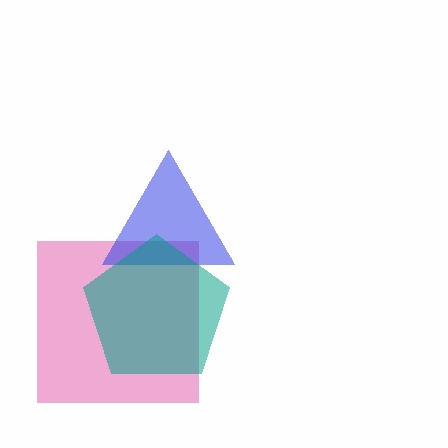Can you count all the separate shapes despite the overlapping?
Yes, there are 3 separate shapes.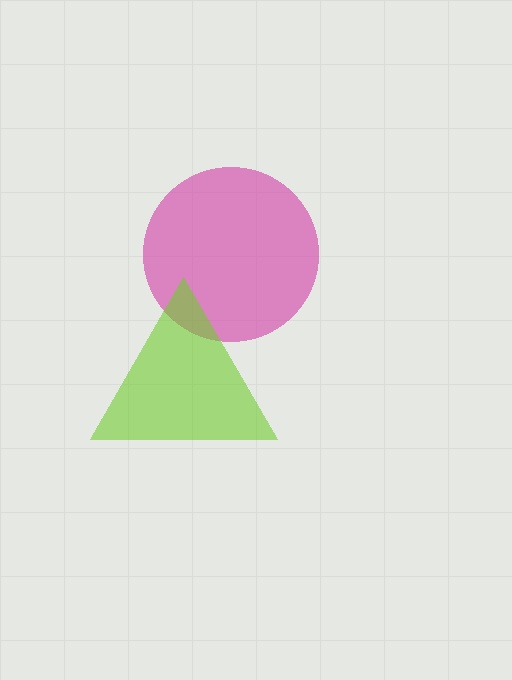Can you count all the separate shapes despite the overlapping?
Yes, there are 2 separate shapes.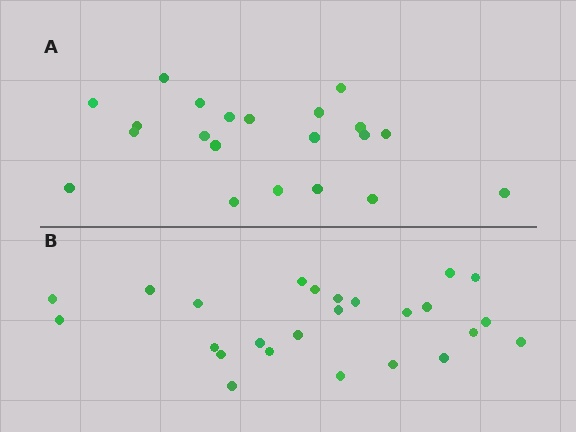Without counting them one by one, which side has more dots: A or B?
Region B (the bottom region) has more dots.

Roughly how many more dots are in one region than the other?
Region B has about 4 more dots than region A.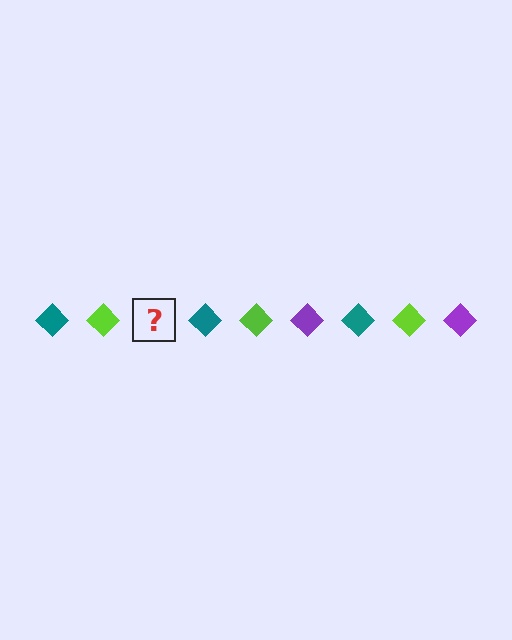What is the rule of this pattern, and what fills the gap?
The rule is that the pattern cycles through teal, lime, purple diamonds. The gap should be filled with a purple diamond.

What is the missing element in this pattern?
The missing element is a purple diamond.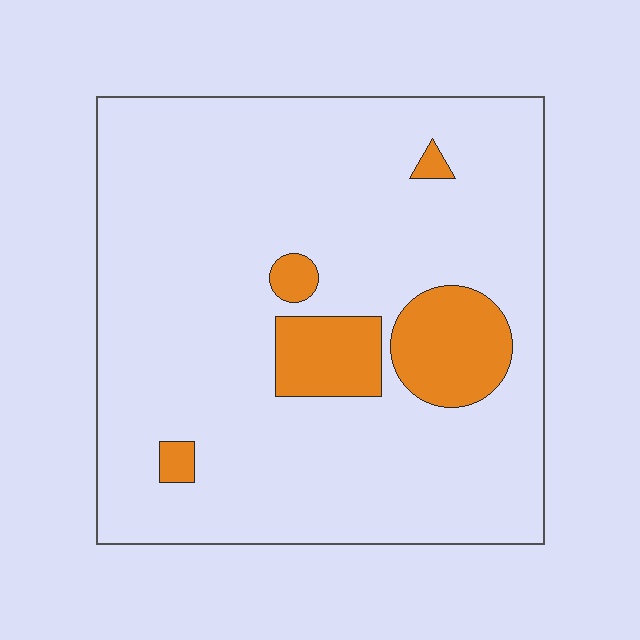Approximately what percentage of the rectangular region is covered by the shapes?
Approximately 10%.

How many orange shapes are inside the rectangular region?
5.